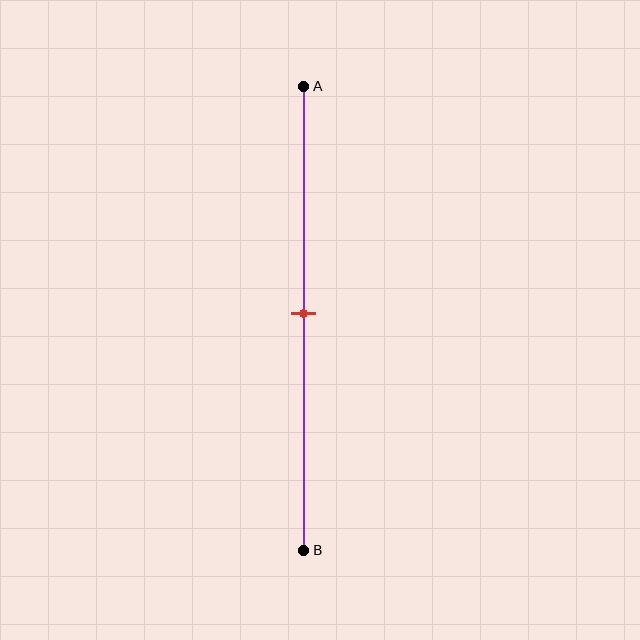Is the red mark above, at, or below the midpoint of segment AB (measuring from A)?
The red mark is approximately at the midpoint of segment AB.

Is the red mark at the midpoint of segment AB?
Yes, the mark is approximately at the midpoint.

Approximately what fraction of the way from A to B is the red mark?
The red mark is approximately 50% of the way from A to B.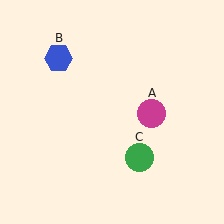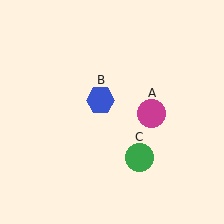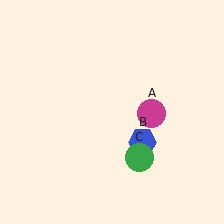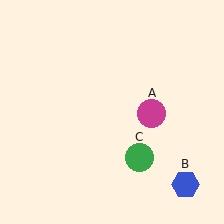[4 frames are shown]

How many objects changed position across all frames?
1 object changed position: blue hexagon (object B).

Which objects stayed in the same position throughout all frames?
Magenta circle (object A) and green circle (object C) remained stationary.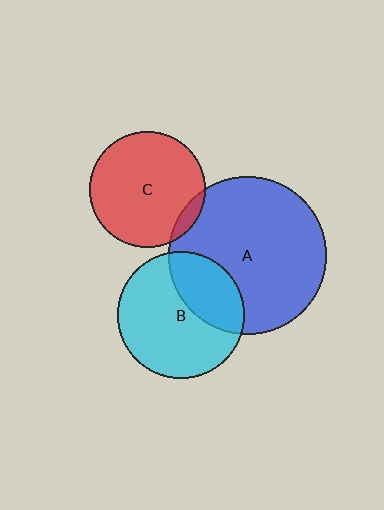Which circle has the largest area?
Circle A (blue).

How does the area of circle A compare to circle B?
Approximately 1.6 times.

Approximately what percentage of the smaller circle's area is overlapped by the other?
Approximately 30%.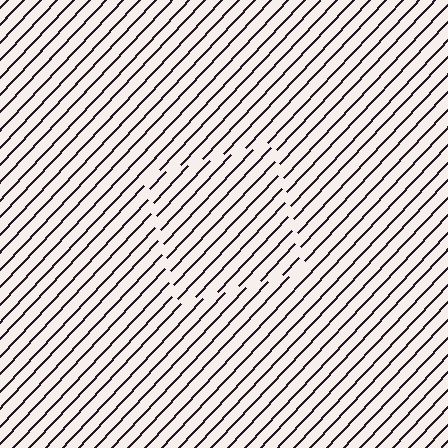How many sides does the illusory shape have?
4 sides — the line-ends trace a square.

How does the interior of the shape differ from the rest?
The interior of the shape contains the same grating, shifted by half a period — the contour is defined by the phase discontinuity where line-ends from the inner and outer gratings abut.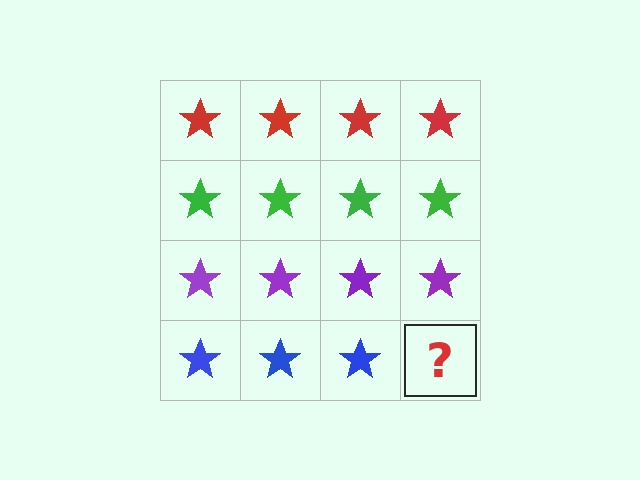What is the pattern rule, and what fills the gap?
The rule is that each row has a consistent color. The gap should be filled with a blue star.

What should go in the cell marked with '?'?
The missing cell should contain a blue star.